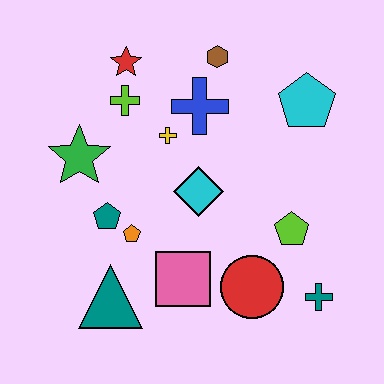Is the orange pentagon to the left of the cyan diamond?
Yes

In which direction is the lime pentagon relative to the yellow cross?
The lime pentagon is to the right of the yellow cross.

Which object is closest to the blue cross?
The yellow cross is closest to the blue cross.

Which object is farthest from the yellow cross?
The teal cross is farthest from the yellow cross.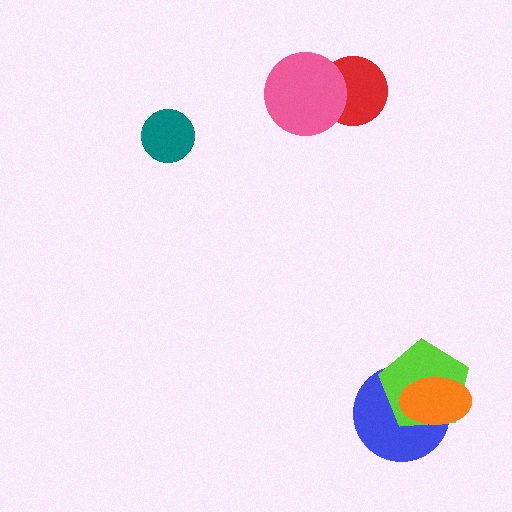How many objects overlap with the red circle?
1 object overlaps with the red circle.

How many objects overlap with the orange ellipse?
2 objects overlap with the orange ellipse.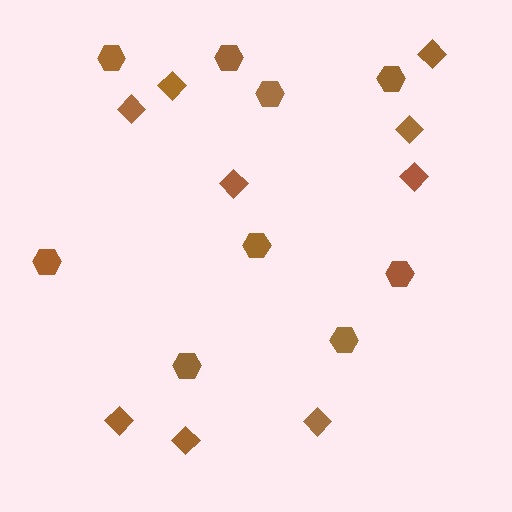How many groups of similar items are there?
There are 2 groups: one group of diamonds (9) and one group of hexagons (9).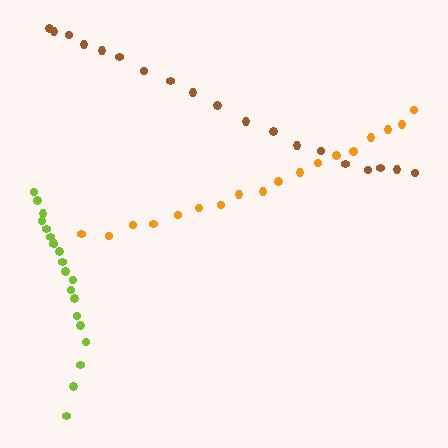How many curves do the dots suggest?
There are 3 distinct paths.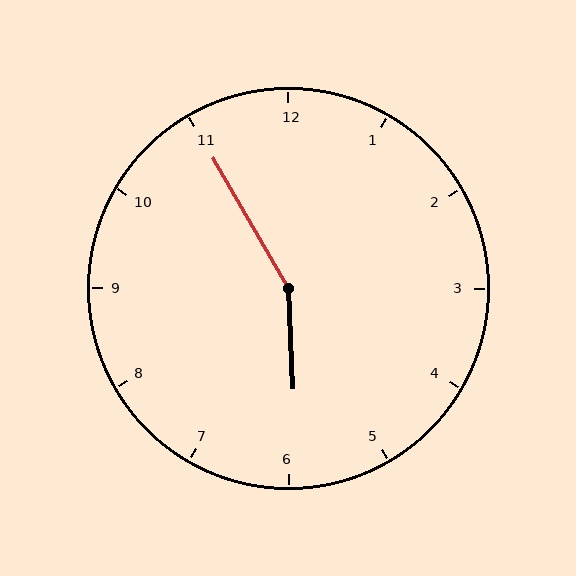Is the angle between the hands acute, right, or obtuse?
It is obtuse.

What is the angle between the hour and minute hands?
Approximately 152 degrees.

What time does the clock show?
5:55.